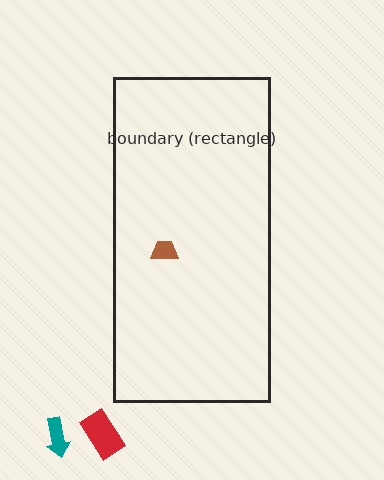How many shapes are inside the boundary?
1 inside, 2 outside.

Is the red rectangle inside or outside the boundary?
Outside.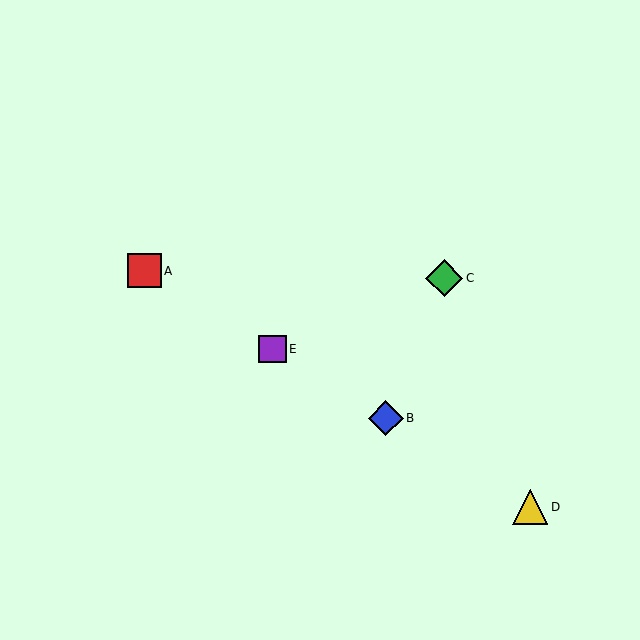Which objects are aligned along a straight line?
Objects A, B, D, E are aligned along a straight line.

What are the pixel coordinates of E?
Object E is at (273, 349).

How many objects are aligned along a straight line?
4 objects (A, B, D, E) are aligned along a straight line.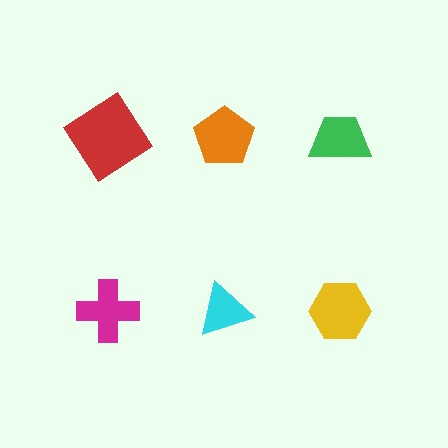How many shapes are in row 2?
3 shapes.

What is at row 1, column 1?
A red diamond.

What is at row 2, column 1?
A magenta cross.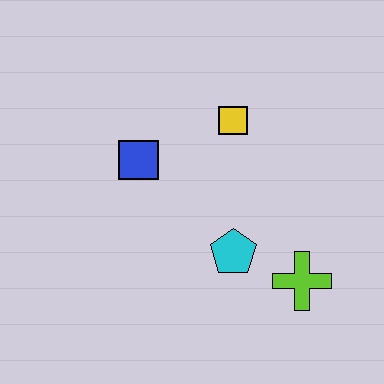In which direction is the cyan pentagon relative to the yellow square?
The cyan pentagon is below the yellow square.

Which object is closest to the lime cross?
The cyan pentagon is closest to the lime cross.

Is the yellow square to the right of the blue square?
Yes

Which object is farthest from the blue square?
The lime cross is farthest from the blue square.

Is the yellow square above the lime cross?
Yes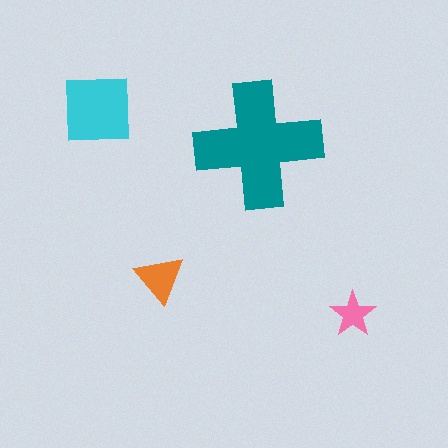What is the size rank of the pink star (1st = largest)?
4th.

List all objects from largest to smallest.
The teal cross, the cyan square, the orange triangle, the pink star.